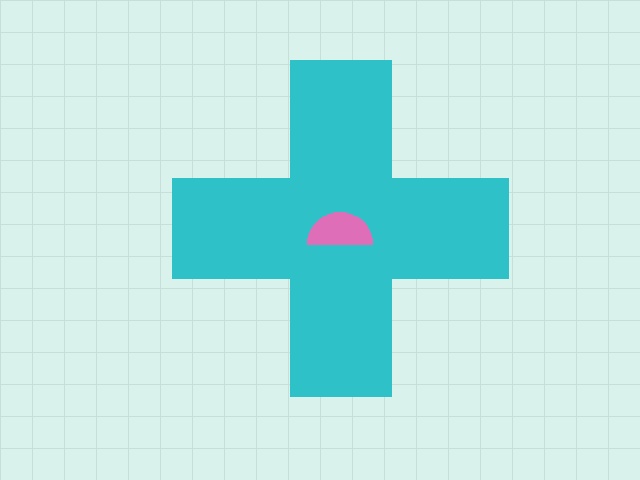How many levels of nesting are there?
2.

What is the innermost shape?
The pink semicircle.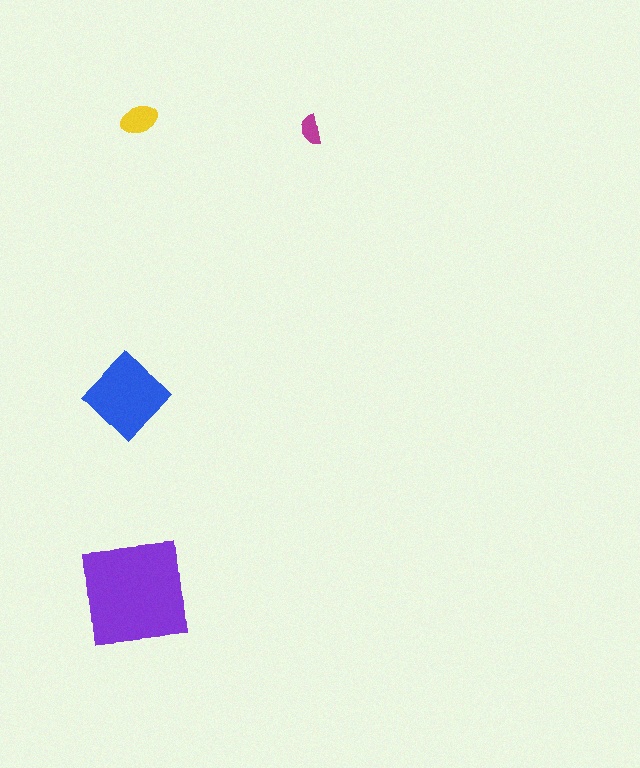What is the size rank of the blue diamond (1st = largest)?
2nd.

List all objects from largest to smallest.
The purple square, the blue diamond, the yellow ellipse, the magenta semicircle.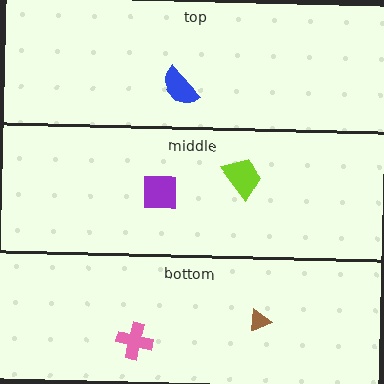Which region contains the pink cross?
The bottom region.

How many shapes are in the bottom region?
2.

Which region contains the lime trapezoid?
The middle region.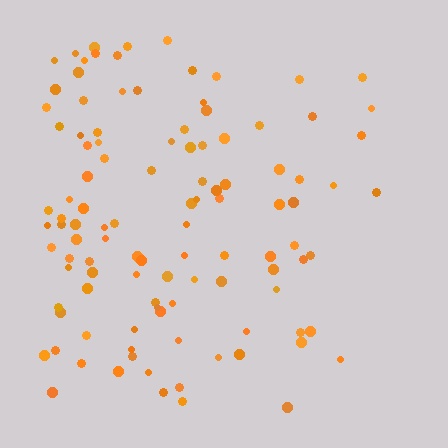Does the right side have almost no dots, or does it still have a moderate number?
Still a moderate number, just noticeably fewer than the left.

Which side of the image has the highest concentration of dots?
The left.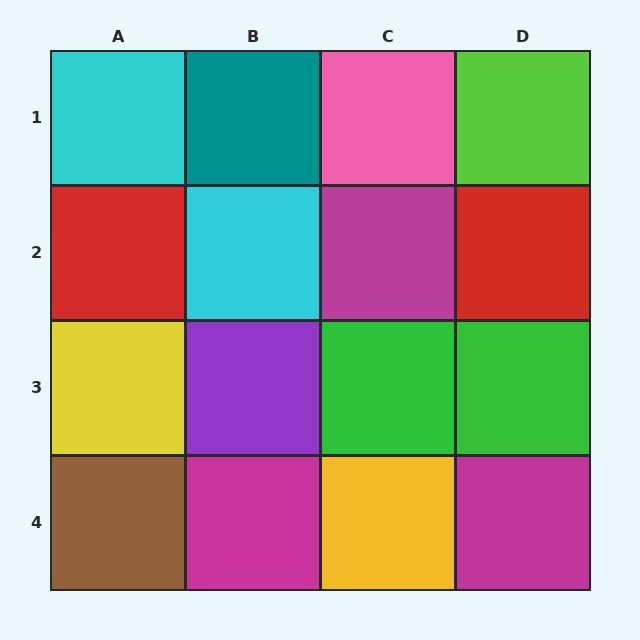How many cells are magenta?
3 cells are magenta.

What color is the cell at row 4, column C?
Yellow.